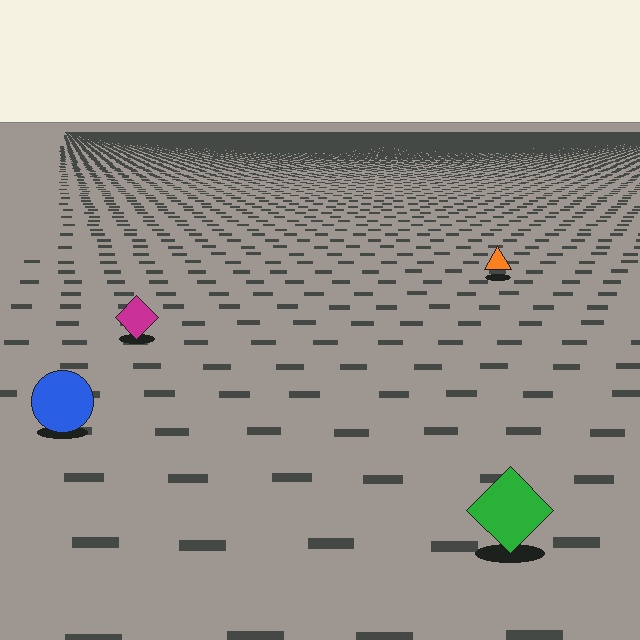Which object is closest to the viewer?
The green diamond is closest. The texture marks near it are larger and more spread out.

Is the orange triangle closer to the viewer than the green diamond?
No. The green diamond is closer — you can tell from the texture gradient: the ground texture is coarser near it.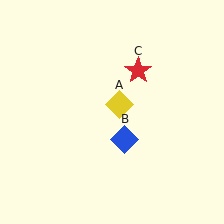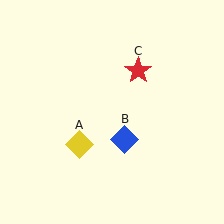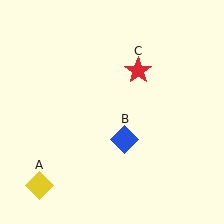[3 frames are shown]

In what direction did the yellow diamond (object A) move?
The yellow diamond (object A) moved down and to the left.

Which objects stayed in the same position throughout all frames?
Blue diamond (object B) and red star (object C) remained stationary.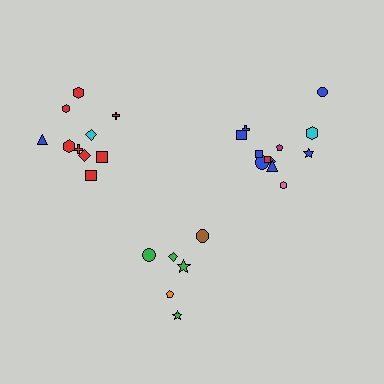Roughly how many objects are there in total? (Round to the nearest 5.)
Roughly 30 objects in total.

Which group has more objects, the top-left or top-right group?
The top-right group.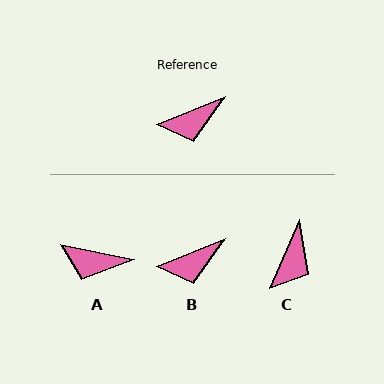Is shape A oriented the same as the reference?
No, it is off by about 34 degrees.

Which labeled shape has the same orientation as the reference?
B.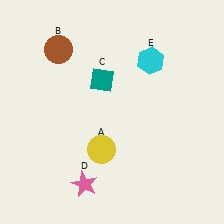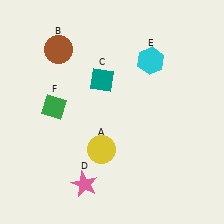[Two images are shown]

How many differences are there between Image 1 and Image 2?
There is 1 difference between the two images.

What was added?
A green diamond (F) was added in Image 2.